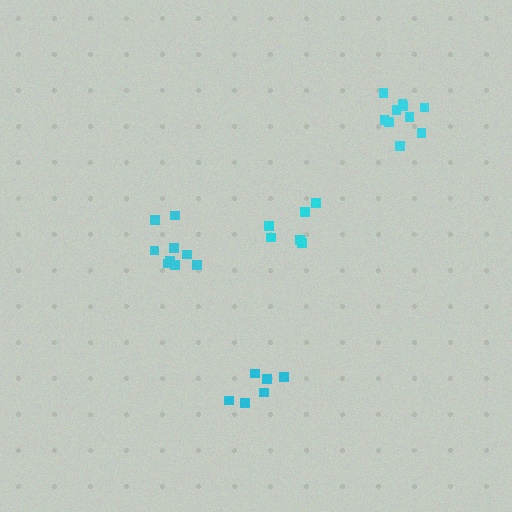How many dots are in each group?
Group 1: 9 dots, Group 2: 6 dots, Group 3: 6 dots, Group 4: 10 dots (31 total).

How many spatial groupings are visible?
There are 4 spatial groupings.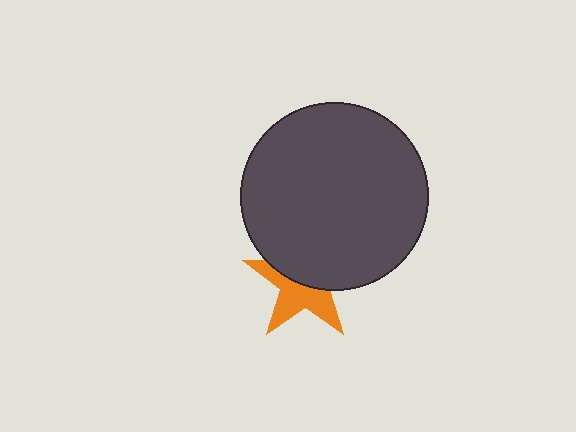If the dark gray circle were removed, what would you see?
You would see the complete orange star.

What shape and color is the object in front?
The object in front is a dark gray circle.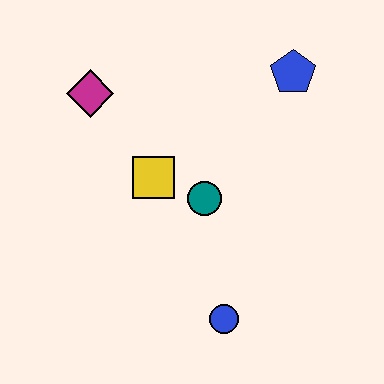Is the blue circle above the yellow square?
No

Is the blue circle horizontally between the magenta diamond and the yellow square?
No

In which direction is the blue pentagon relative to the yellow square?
The blue pentagon is to the right of the yellow square.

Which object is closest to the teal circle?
The yellow square is closest to the teal circle.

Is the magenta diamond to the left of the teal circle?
Yes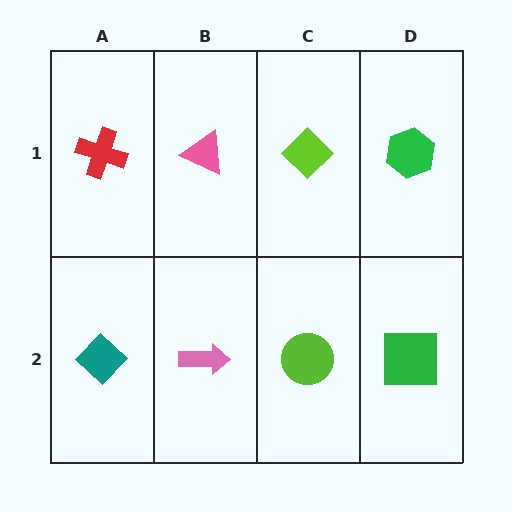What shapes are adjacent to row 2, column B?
A pink triangle (row 1, column B), a teal diamond (row 2, column A), a lime circle (row 2, column C).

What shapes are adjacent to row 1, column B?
A pink arrow (row 2, column B), a red cross (row 1, column A), a lime diamond (row 1, column C).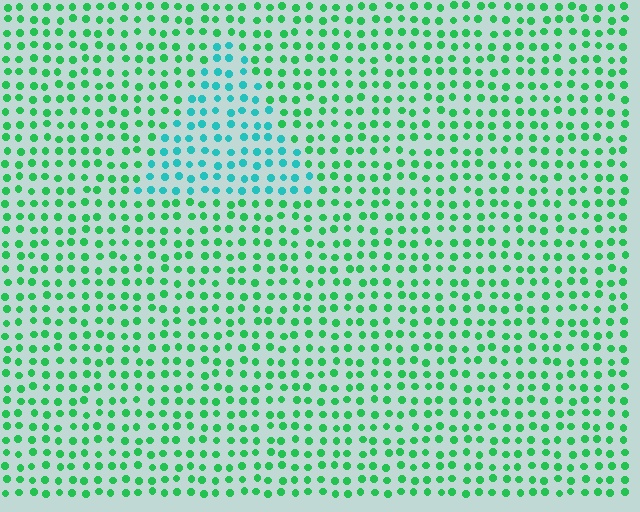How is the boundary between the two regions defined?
The boundary is defined purely by a slight shift in hue (about 41 degrees). Spacing, size, and orientation are identical on both sides.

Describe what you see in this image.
The image is filled with small green elements in a uniform arrangement. A triangle-shaped region is visible where the elements are tinted to a slightly different hue, forming a subtle color boundary.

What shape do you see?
I see a triangle.